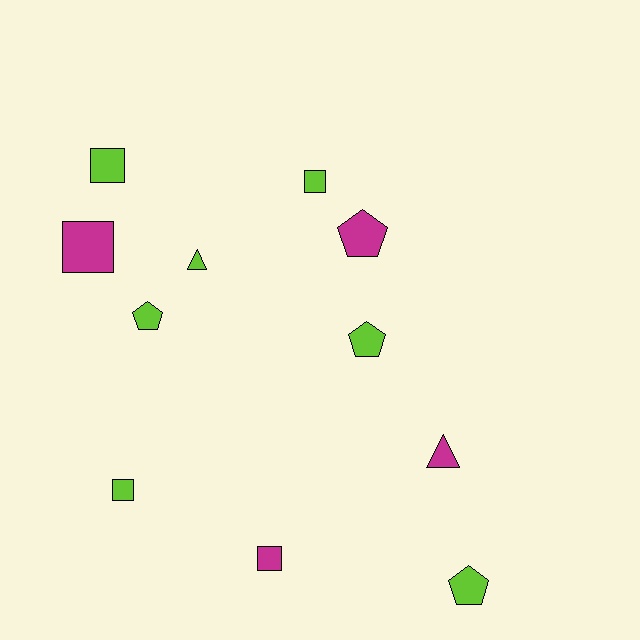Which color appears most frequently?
Lime, with 7 objects.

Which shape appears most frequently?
Square, with 5 objects.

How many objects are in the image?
There are 11 objects.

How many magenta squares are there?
There are 2 magenta squares.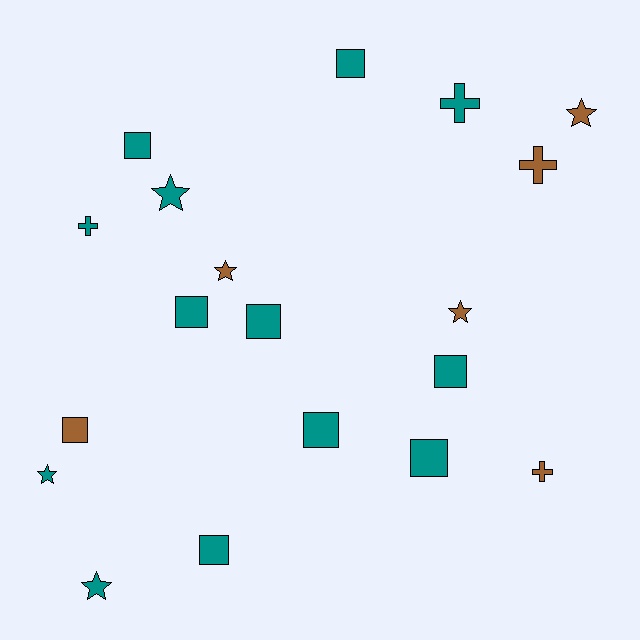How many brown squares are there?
There is 1 brown square.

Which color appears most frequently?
Teal, with 13 objects.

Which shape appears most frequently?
Square, with 9 objects.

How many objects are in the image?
There are 19 objects.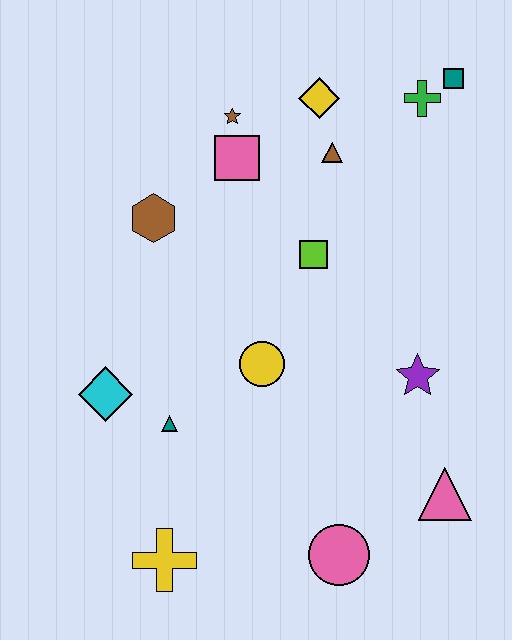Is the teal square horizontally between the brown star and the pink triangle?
No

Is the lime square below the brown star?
Yes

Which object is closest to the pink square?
The brown star is closest to the pink square.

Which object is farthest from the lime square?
The yellow cross is farthest from the lime square.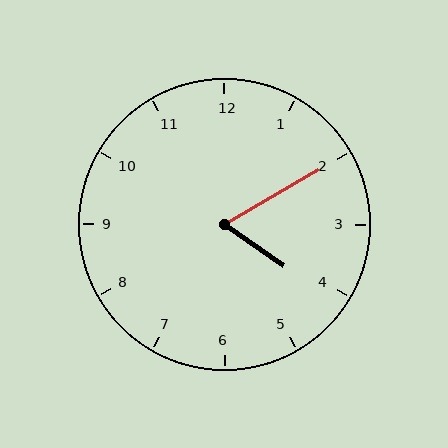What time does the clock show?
4:10.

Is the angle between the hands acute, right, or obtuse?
It is acute.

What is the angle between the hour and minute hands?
Approximately 65 degrees.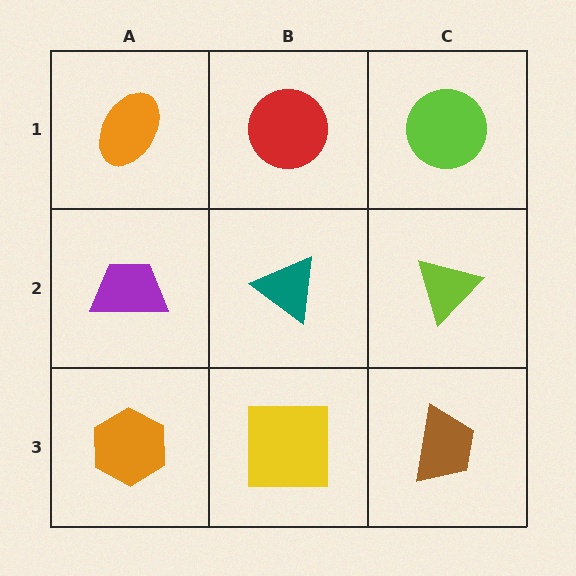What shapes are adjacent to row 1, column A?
A purple trapezoid (row 2, column A), a red circle (row 1, column B).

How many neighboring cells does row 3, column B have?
3.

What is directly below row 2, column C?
A brown trapezoid.